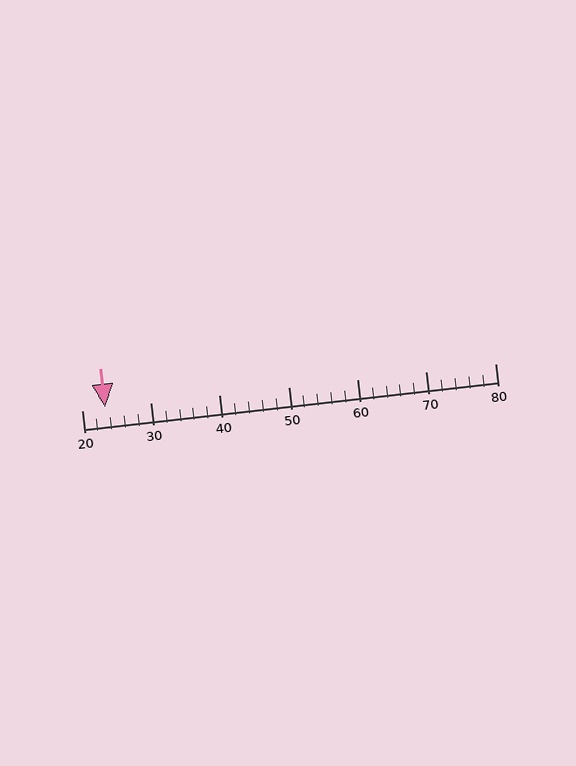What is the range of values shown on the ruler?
The ruler shows values from 20 to 80.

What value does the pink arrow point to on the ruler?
The pink arrow points to approximately 23.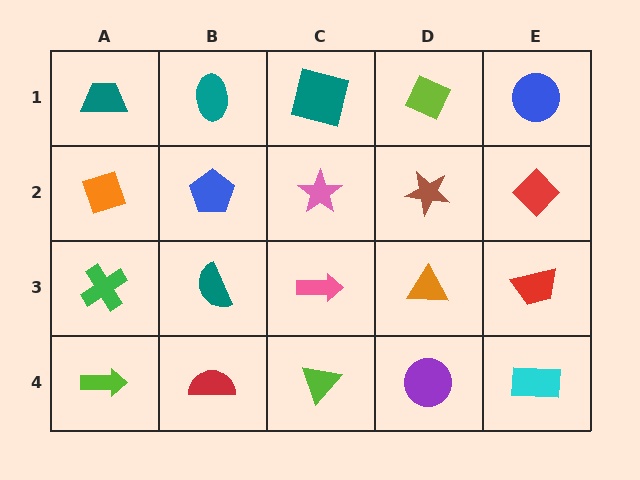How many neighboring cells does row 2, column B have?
4.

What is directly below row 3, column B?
A red semicircle.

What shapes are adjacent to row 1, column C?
A pink star (row 2, column C), a teal ellipse (row 1, column B), a lime diamond (row 1, column D).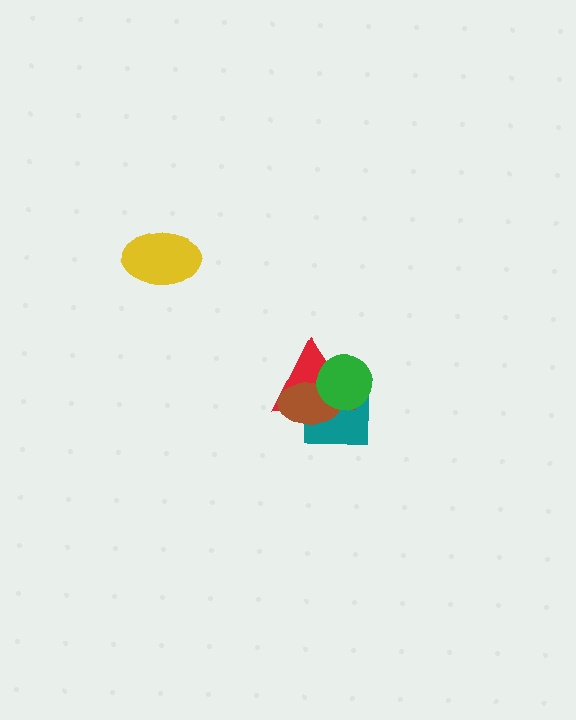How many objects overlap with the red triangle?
3 objects overlap with the red triangle.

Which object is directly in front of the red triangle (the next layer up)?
The brown ellipse is directly in front of the red triangle.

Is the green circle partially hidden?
No, no other shape covers it.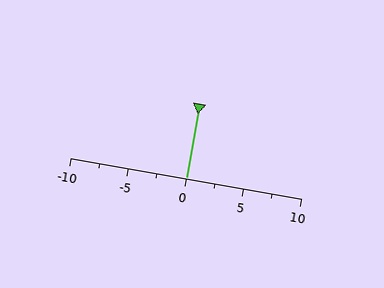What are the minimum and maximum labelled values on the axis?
The axis runs from -10 to 10.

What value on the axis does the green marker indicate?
The marker indicates approximately 0.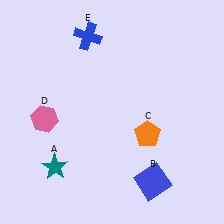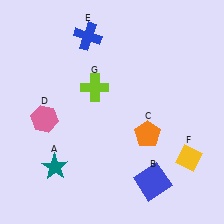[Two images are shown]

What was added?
A yellow diamond (F), a lime cross (G) were added in Image 2.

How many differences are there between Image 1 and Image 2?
There are 2 differences between the two images.